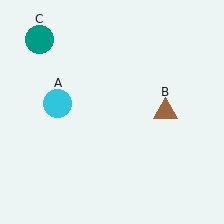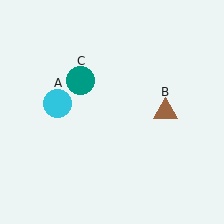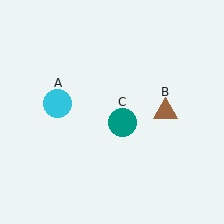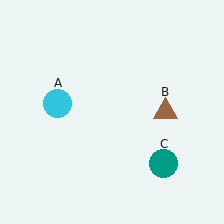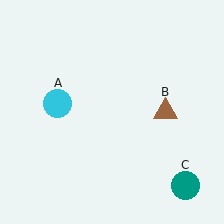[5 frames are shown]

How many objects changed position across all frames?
1 object changed position: teal circle (object C).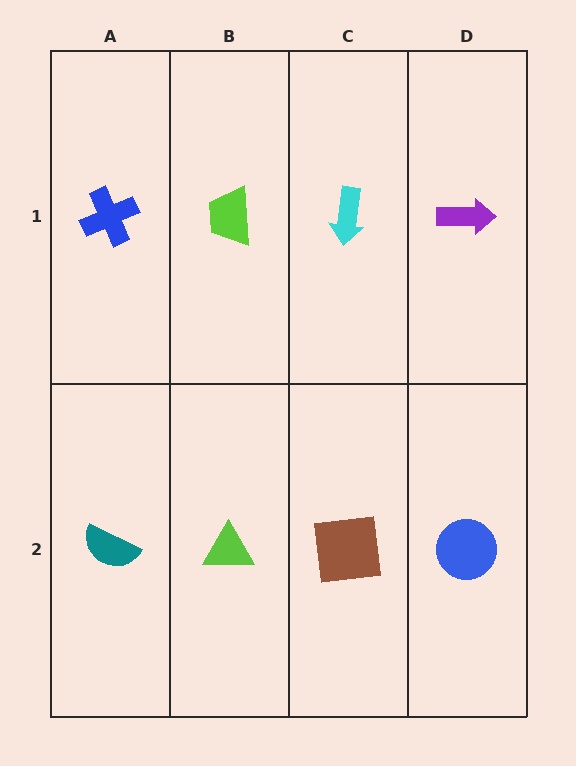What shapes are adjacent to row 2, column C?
A cyan arrow (row 1, column C), a lime triangle (row 2, column B), a blue circle (row 2, column D).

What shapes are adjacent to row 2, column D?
A purple arrow (row 1, column D), a brown square (row 2, column C).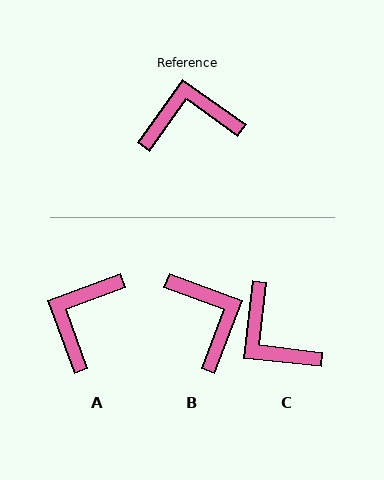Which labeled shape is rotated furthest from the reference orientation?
C, about 119 degrees away.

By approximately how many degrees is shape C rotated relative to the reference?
Approximately 119 degrees counter-clockwise.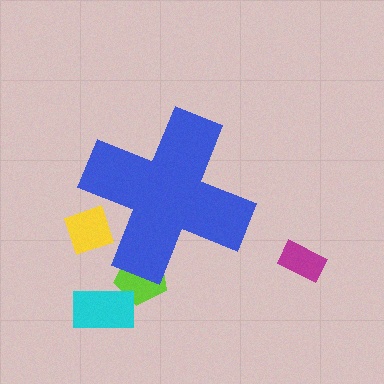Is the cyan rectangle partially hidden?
No, the cyan rectangle is fully visible.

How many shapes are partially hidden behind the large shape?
2 shapes are partially hidden.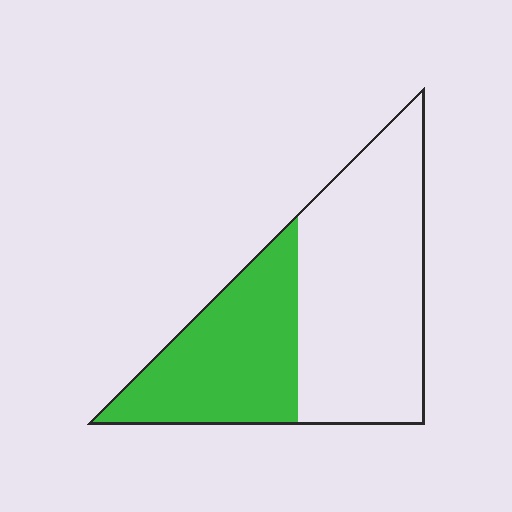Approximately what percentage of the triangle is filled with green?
Approximately 40%.